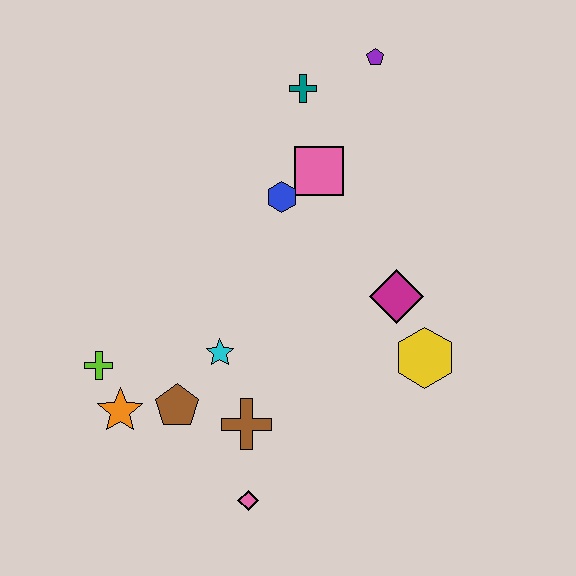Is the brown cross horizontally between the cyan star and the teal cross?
Yes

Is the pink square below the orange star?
No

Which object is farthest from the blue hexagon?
The pink diamond is farthest from the blue hexagon.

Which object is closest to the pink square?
The blue hexagon is closest to the pink square.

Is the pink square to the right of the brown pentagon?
Yes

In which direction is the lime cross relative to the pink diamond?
The lime cross is to the left of the pink diamond.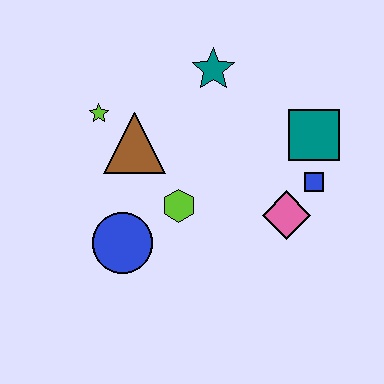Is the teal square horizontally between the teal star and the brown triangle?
No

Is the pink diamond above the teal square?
No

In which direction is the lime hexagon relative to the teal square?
The lime hexagon is to the left of the teal square.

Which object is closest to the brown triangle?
The lime star is closest to the brown triangle.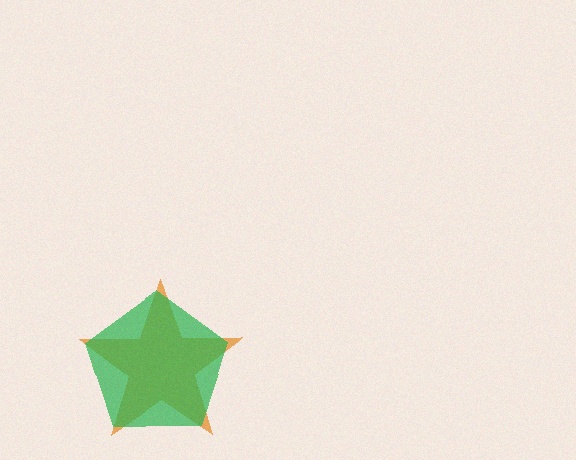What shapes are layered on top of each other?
The layered shapes are: an orange star, a green pentagon.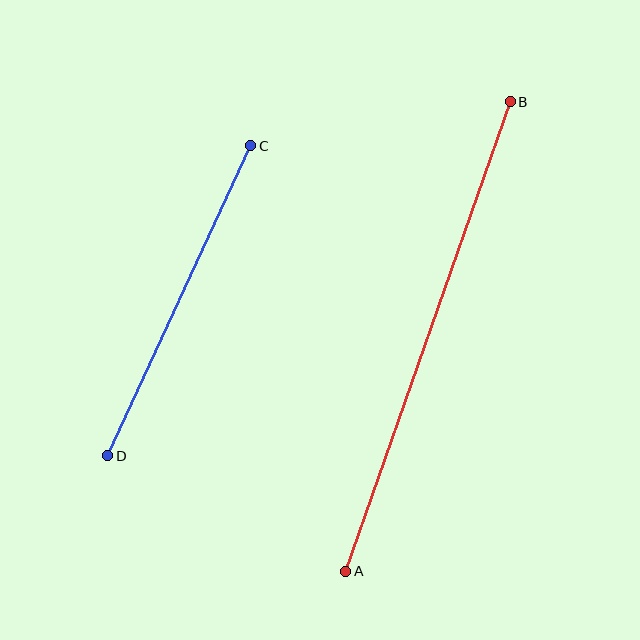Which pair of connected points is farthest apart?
Points A and B are farthest apart.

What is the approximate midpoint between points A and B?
The midpoint is at approximately (428, 337) pixels.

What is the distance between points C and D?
The distance is approximately 341 pixels.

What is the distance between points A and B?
The distance is approximately 497 pixels.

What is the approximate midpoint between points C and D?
The midpoint is at approximately (179, 301) pixels.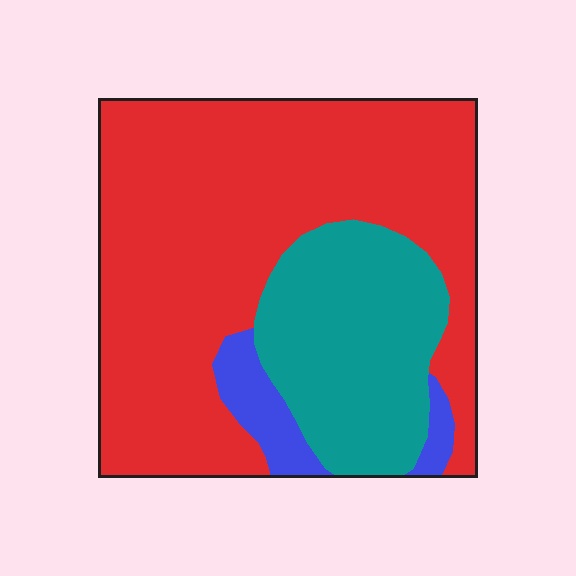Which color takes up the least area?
Blue, at roughly 5%.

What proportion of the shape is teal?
Teal covers around 25% of the shape.